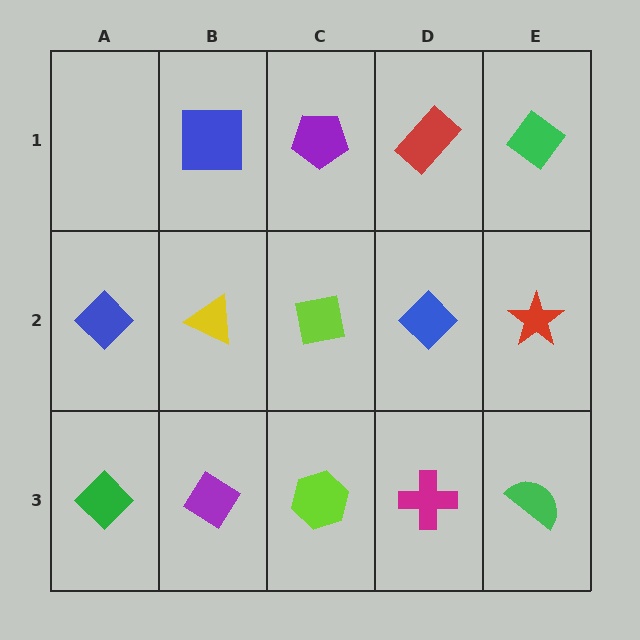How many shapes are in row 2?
5 shapes.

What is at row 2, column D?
A blue diamond.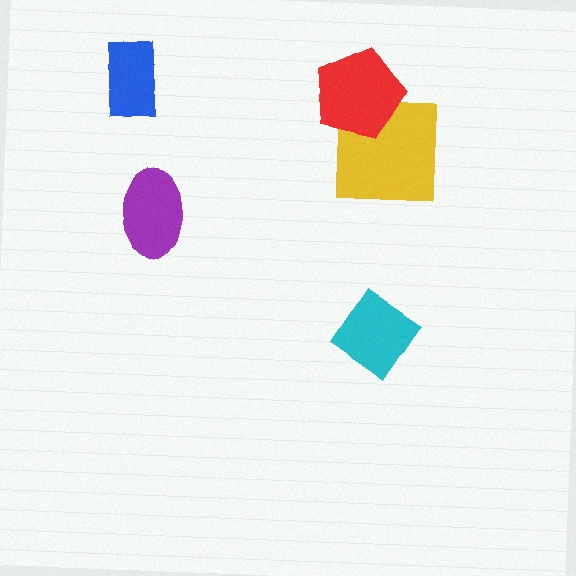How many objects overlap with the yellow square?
1 object overlaps with the yellow square.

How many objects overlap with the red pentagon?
1 object overlaps with the red pentagon.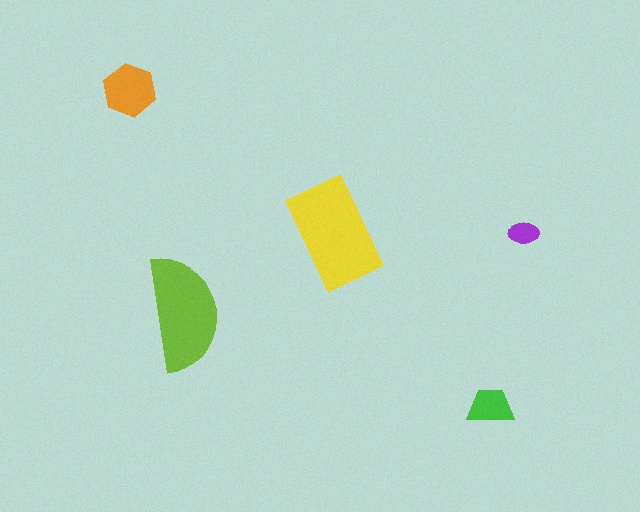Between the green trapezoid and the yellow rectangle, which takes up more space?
The yellow rectangle.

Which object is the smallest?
The purple ellipse.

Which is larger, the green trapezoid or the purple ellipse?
The green trapezoid.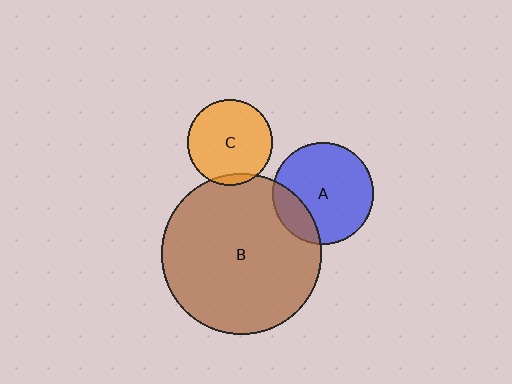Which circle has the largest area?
Circle B (brown).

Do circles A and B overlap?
Yes.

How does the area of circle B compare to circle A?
Approximately 2.5 times.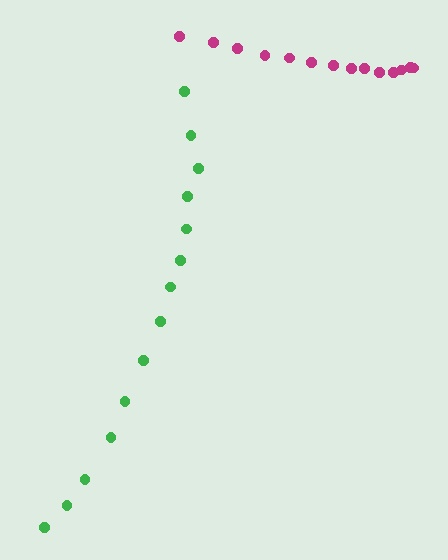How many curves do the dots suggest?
There are 2 distinct paths.